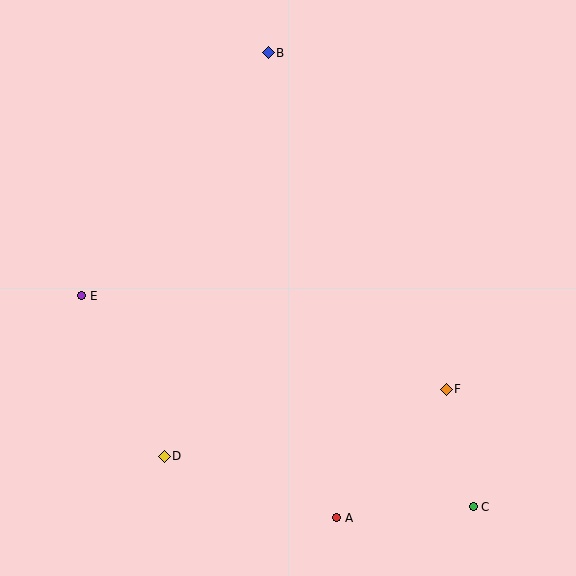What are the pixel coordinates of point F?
Point F is at (446, 389).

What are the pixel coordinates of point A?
Point A is at (337, 518).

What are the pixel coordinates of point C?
Point C is at (473, 507).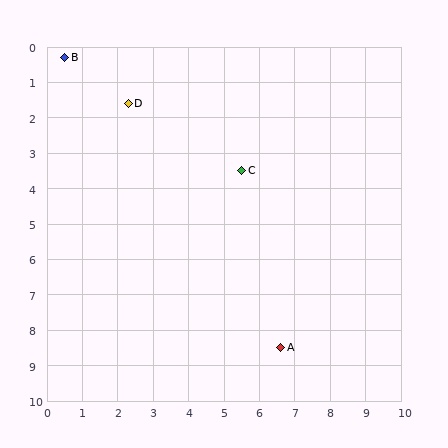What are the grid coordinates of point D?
Point D is at approximately (2.3, 1.6).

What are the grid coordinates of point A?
Point A is at approximately (6.6, 8.5).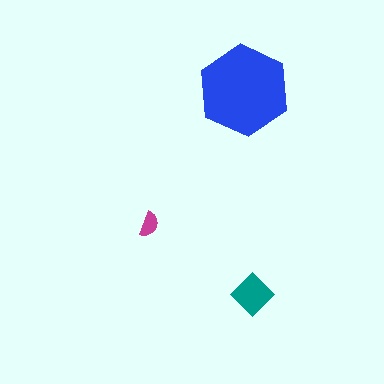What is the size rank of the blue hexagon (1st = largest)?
1st.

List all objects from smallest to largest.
The magenta semicircle, the teal diamond, the blue hexagon.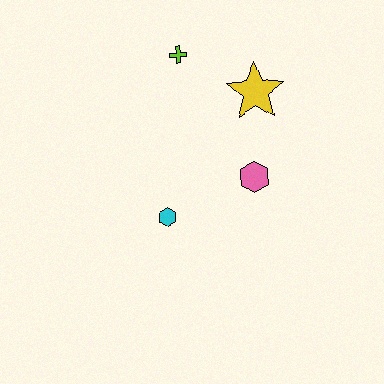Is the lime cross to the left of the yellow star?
Yes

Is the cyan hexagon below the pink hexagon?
Yes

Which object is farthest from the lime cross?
The cyan hexagon is farthest from the lime cross.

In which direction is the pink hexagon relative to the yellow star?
The pink hexagon is below the yellow star.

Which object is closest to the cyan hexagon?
The pink hexagon is closest to the cyan hexagon.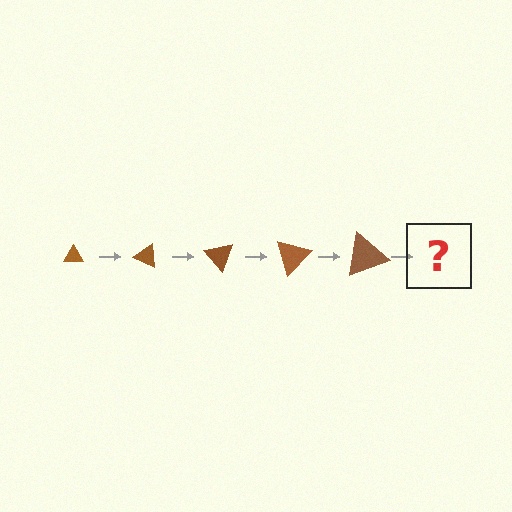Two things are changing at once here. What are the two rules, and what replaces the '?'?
The two rules are that the triangle grows larger each step and it rotates 25 degrees each step. The '?' should be a triangle, larger than the previous one and rotated 125 degrees from the start.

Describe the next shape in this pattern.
It should be a triangle, larger than the previous one and rotated 125 degrees from the start.